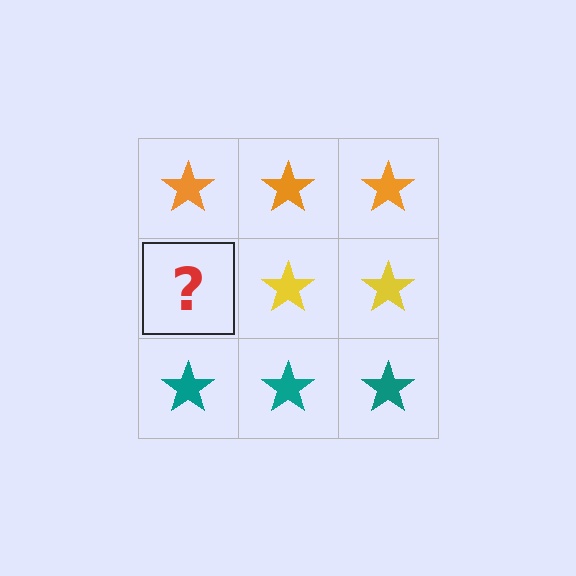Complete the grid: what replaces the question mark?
The question mark should be replaced with a yellow star.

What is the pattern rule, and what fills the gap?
The rule is that each row has a consistent color. The gap should be filled with a yellow star.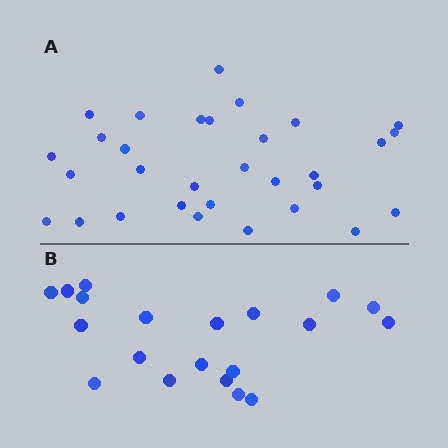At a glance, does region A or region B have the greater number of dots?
Region A (the top region) has more dots.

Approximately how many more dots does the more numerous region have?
Region A has roughly 12 or so more dots than region B.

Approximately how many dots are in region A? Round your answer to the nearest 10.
About 30 dots. (The exact count is 31, which rounds to 30.)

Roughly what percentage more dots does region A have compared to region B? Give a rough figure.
About 55% more.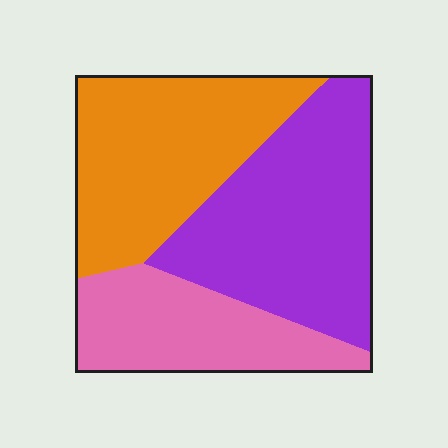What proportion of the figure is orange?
Orange covers roughly 35% of the figure.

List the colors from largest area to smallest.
From largest to smallest: purple, orange, pink.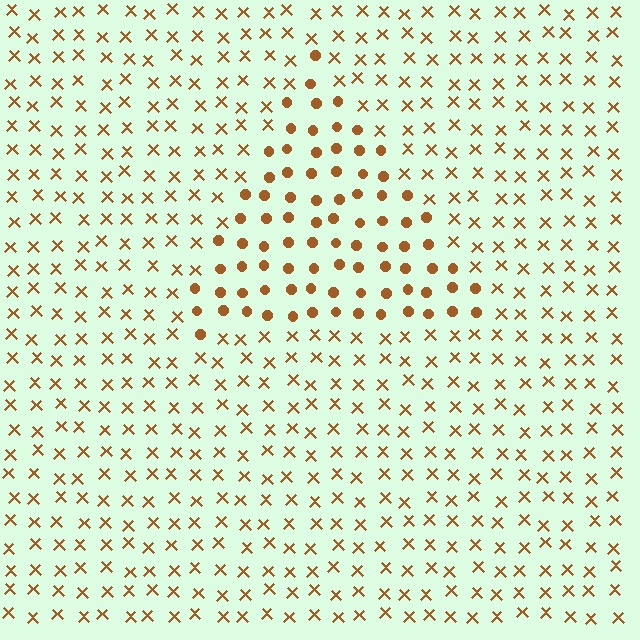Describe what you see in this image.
The image is filled with small brown elements arranged in a uniform grid. A triangle-shaped region contains circles, while the surrounding area contains X marks. The boundary is defined purely by the change in element shape.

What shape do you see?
I see a triangle.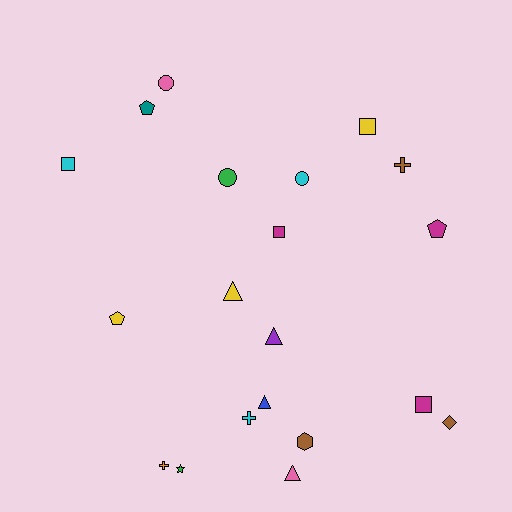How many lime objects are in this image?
There are no lime objects.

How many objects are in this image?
There are 20 objects.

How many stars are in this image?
There is 1 star.